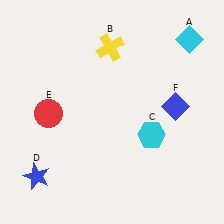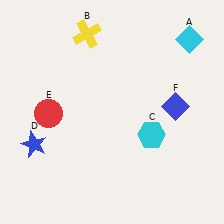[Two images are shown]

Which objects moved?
The objects that moved are: the yellow cross (B), the blue star (D).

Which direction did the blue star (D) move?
The blue star (D) moved up.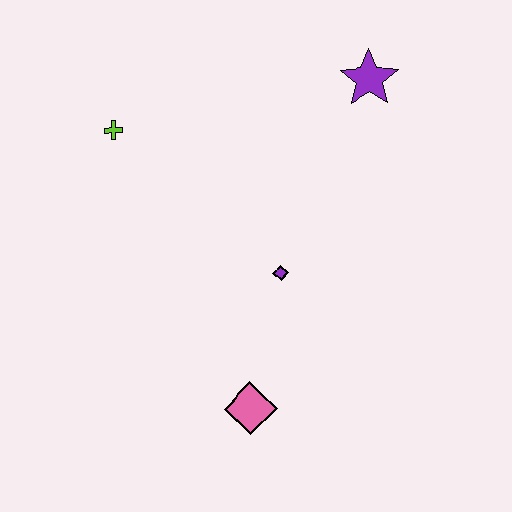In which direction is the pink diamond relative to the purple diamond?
The pink diamond is below the purple diamond.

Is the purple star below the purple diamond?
No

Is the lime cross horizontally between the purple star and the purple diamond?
No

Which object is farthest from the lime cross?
The pink diamond is farthest from the lime cross.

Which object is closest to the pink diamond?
The purple diamond is closest to the pink diamond.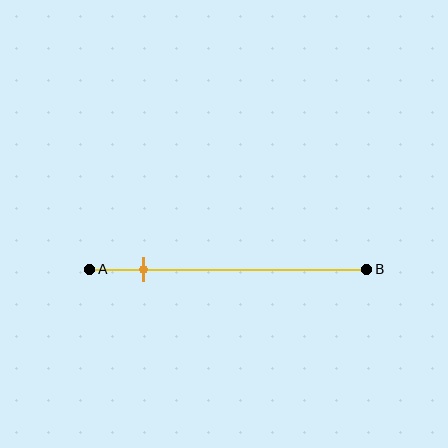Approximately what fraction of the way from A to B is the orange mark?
The orange mark is approximately 20% of the way from A to B.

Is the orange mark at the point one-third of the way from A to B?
No, the mark is at about 20% from A, not at the 33% one-third point.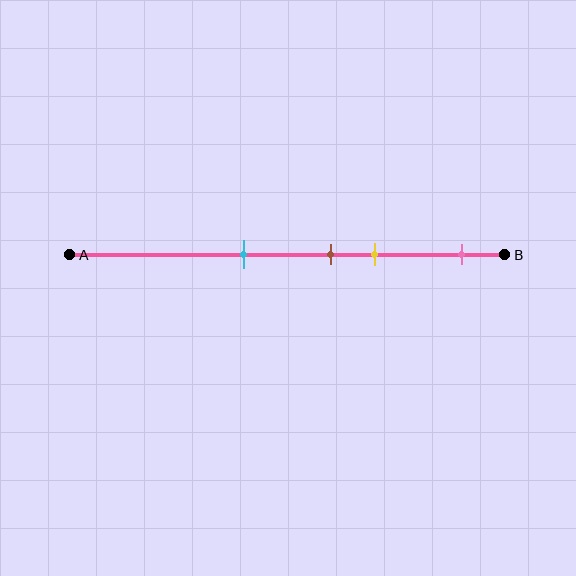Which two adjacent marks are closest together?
The brown and yellow marks are the closest adjacent pair.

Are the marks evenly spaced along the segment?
No, the marks are not evenly spaced.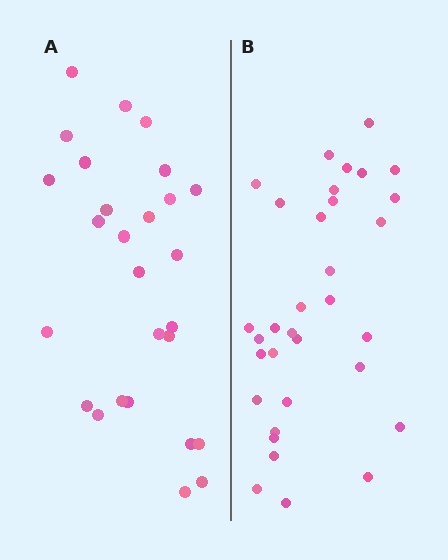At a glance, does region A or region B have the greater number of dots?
Region B (the right region) has more dots.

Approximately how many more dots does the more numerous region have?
Region B has about 6 more dots than region A.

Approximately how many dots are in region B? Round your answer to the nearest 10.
About 30 dots. (The exact count is 33, which rounds to 30.)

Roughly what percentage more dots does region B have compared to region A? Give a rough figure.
About 20% more.